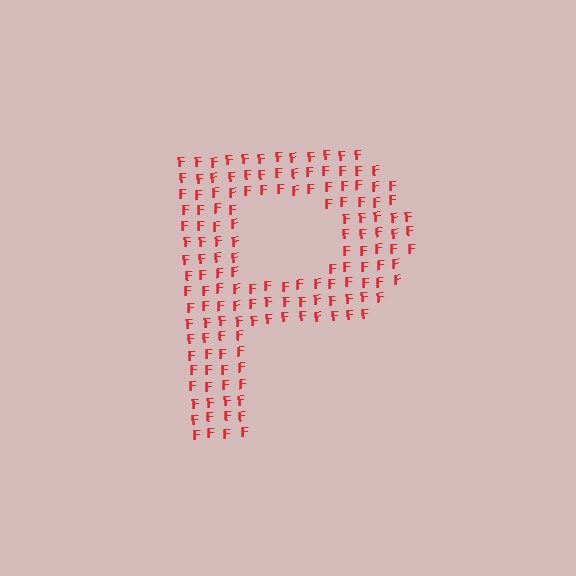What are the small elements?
The small elements are letter F's.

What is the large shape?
The large shape is the letter P.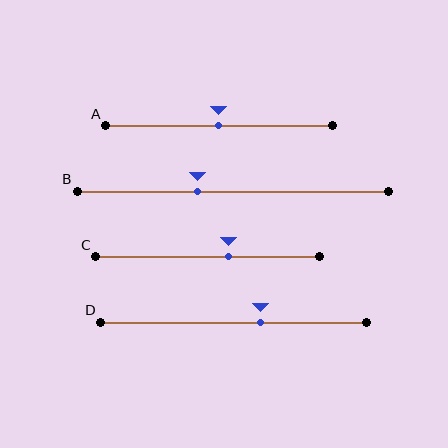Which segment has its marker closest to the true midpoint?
Segment A has its marker closest to the true midpoint.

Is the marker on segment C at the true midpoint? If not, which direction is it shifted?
No, the marker on segment C is shifted to the right by about 9% of the segment length.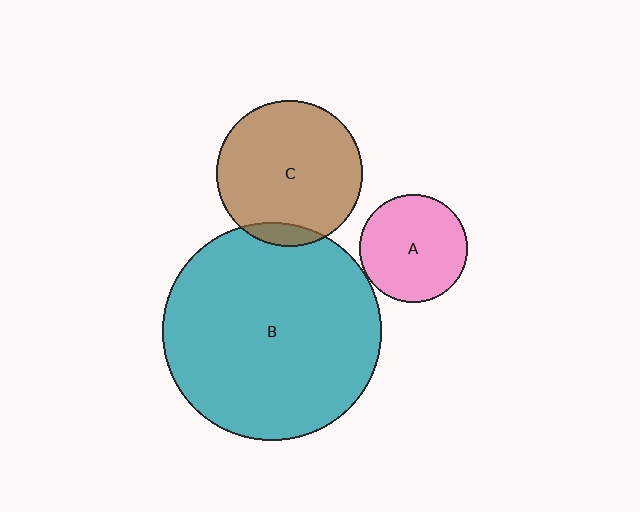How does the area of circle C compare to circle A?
Approximately 1.8 times.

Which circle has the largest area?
Circle B (teal).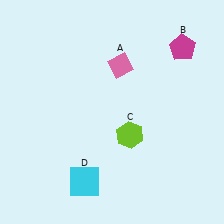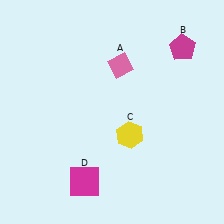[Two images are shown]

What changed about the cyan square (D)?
In Image 1, D is cyan. In Image 2, it changed to magenta.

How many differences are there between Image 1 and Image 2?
There are 2 differences between the two images.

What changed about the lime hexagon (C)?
In Image 1, C is lime. In Image 2, it changed to yellow.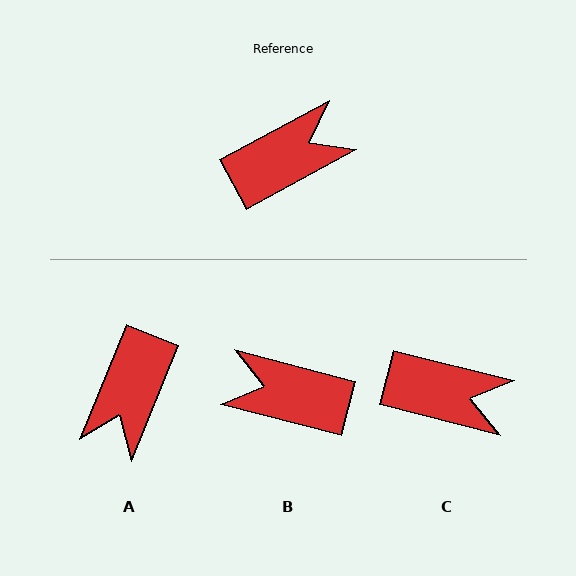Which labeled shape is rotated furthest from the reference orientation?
A, about 141 degrees away.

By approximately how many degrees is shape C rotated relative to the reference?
Approximately 43 degrees clockwise.